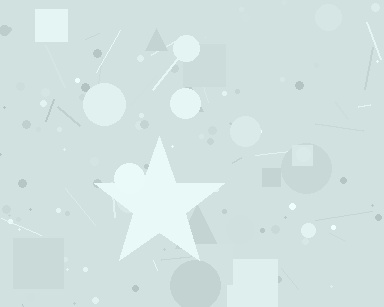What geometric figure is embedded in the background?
A star is embedded in the background.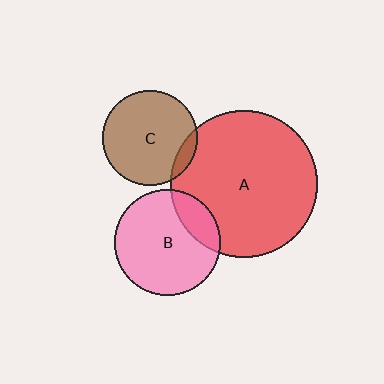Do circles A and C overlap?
Yes.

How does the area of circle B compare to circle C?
Approximately 1.2 times.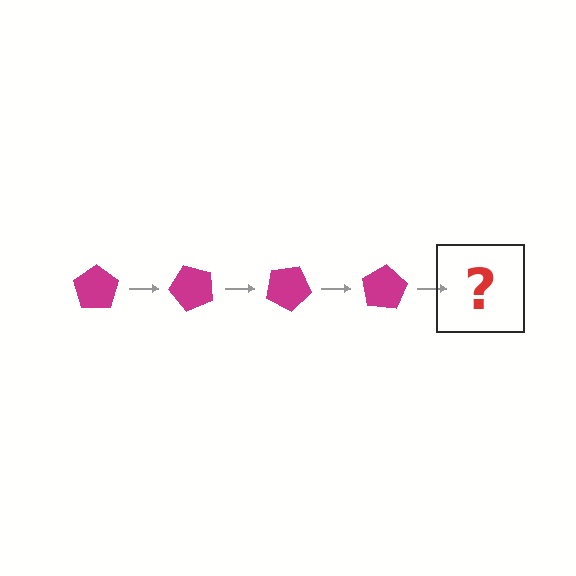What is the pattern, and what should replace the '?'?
The pattern is that the pentagon rotates 50 degrees each step. The '?' should be a magenta pentagon rotated 200 degrees.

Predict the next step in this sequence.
The next step is a magenta pentagon rotated 200 degrees.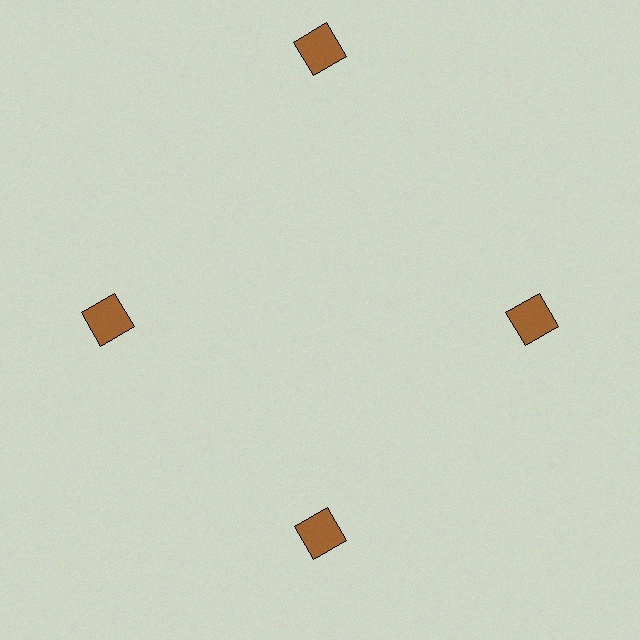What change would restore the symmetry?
The symmetry would be restored by moving it inward, back onto the ring so that all 4 squares sit at equal angles and equal distance from the center.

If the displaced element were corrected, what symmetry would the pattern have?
It would have 4-fold rotational symmetry — the pattern would map onto itself every 90 degrees.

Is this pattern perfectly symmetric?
No. The 4 brown squares are arranged in a ring, but one element near the 12 o'clock position is pushed outward from the center, breaking the 4-fold rotational symmetry.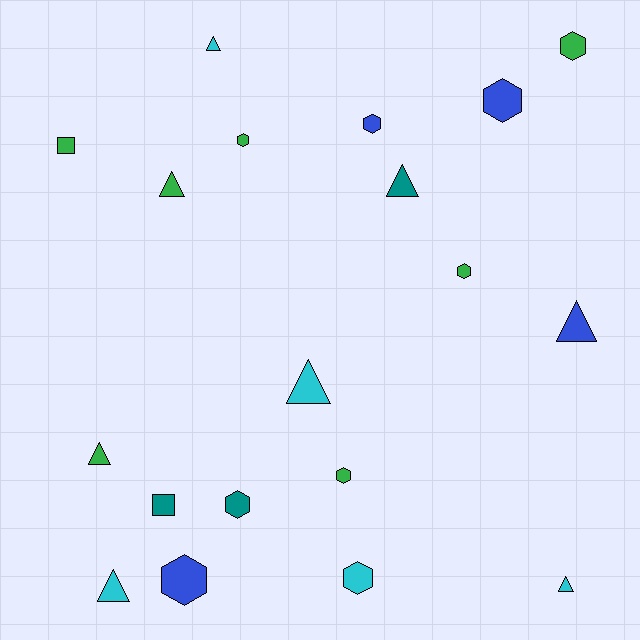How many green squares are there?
There is 1 green square.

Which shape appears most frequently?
Hexagon, with 9 objects.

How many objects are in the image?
There are 19 objects.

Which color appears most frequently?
Green, with 7 objects.